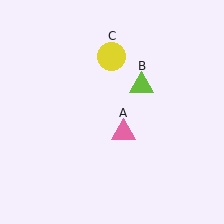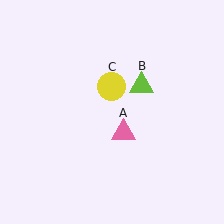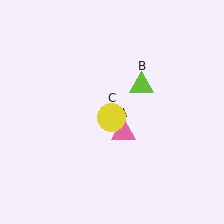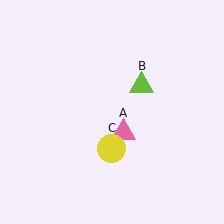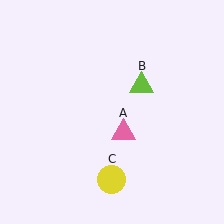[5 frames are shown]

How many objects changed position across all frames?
1 object changed position: yellow circle (object C).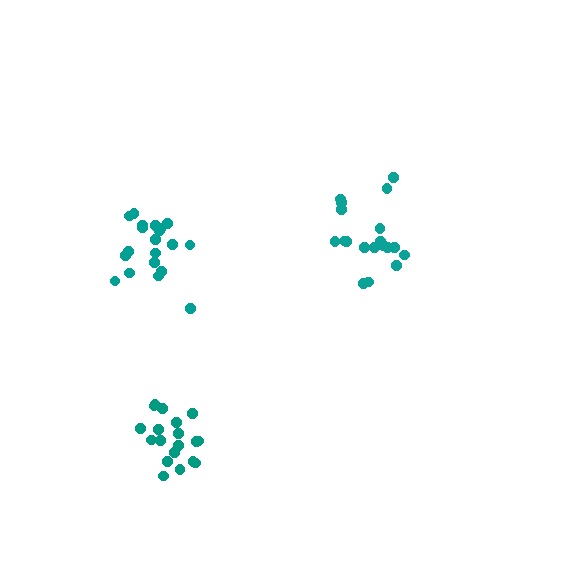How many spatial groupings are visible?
There are 3 spatial groupings.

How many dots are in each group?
Group 1: 19 dots, Group 2: 20 dots, Group 3: 19 dots (58 total).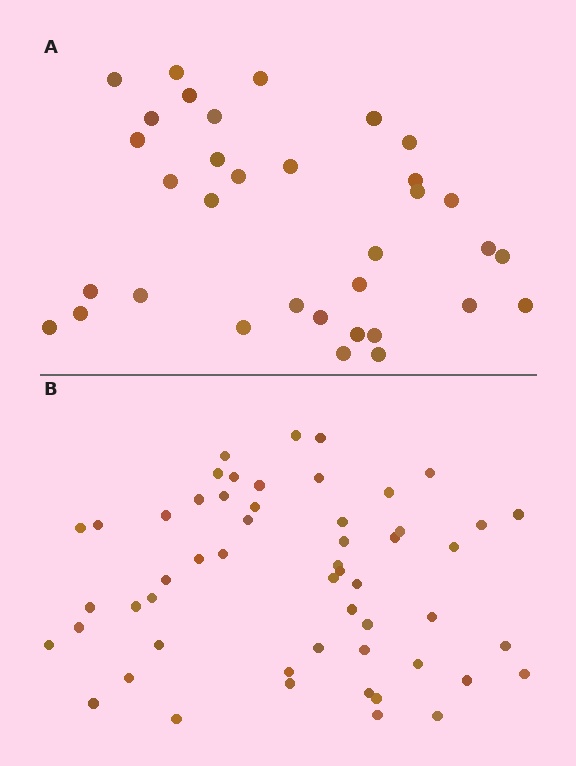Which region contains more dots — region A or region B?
Region B (the bottom region) has more dots.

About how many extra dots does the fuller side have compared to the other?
Region B has approximately 20 more dots than region A.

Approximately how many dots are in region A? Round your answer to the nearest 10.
About 30 dots. (The exact count is 34, which rounds to 30.)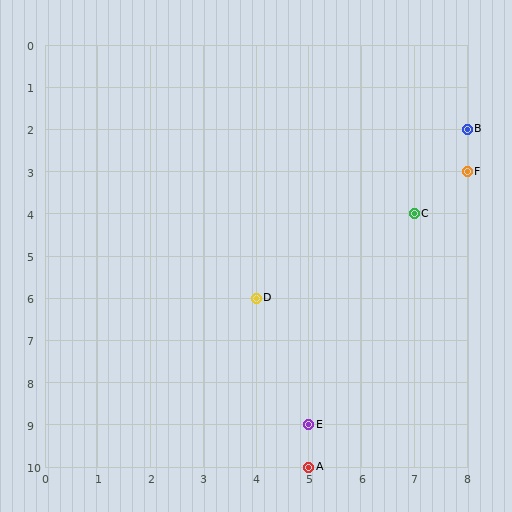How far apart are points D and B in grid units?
Points D and B are 4 columns and 4 rows apart (about 5.7 grid units diagonally).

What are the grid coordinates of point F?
Point F is at grid coordinates (8, 3).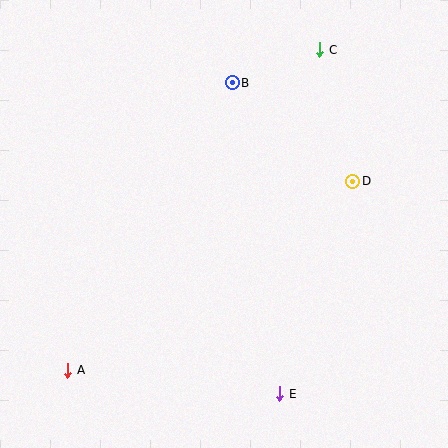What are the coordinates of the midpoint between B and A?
The midpoint between B and A is at (150, 227).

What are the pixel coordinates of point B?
Point B is at (232, 83).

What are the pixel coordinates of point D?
Point D is at (353, 181).